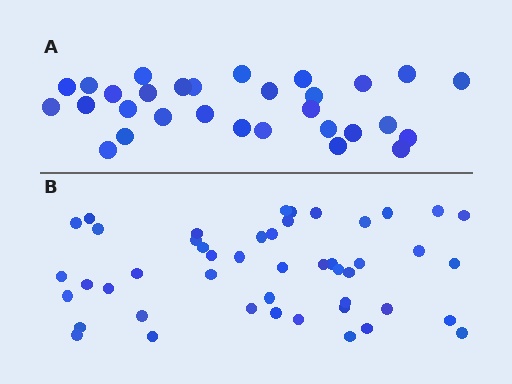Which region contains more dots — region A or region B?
Region B (the bottom region) has more dots.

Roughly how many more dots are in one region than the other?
Region B has approximately 15 more dots than region A.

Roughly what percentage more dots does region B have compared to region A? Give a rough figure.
About 55% more.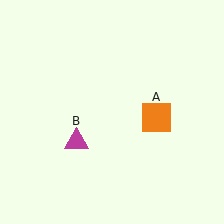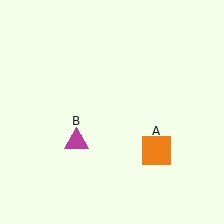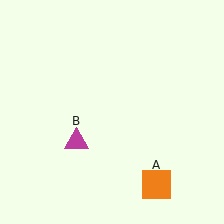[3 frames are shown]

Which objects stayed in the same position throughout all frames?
Magenta triangle (object B) remained stationary.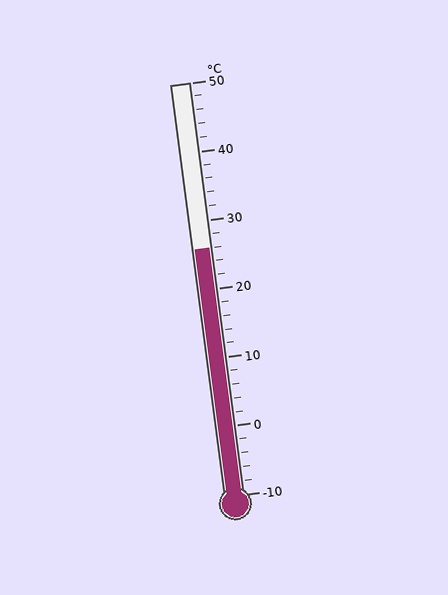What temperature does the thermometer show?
The thermometer shows approximately 26°C.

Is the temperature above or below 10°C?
The temperature is above 10°C.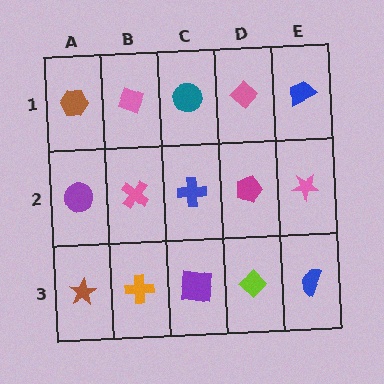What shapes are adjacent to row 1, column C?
A blue cross (row 2, column C), a pink diamond (row 1, column B), a pink diamond (row 1, column D).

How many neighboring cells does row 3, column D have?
3.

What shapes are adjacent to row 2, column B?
A pink diamond (row 1, column B), an orange cross (row 3, column B), a purple circle (row 2, column A), a blue cross (row 2, column C).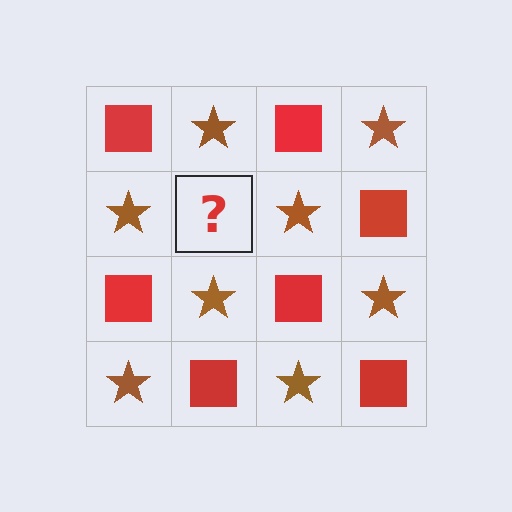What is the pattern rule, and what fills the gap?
The rule is that it alternates red square and brown star in a checkerboard pattern. The gap should be filled with a red square.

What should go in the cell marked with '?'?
The missing cell should contain a red square.